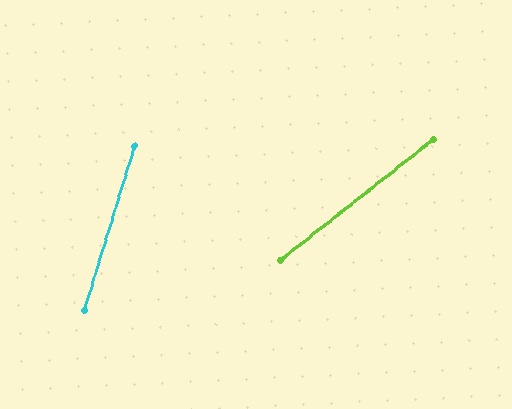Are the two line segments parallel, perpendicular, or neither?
Neither parallel nor perpendicular — they differ by about 34°.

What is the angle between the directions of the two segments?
Approximately 34 degrees.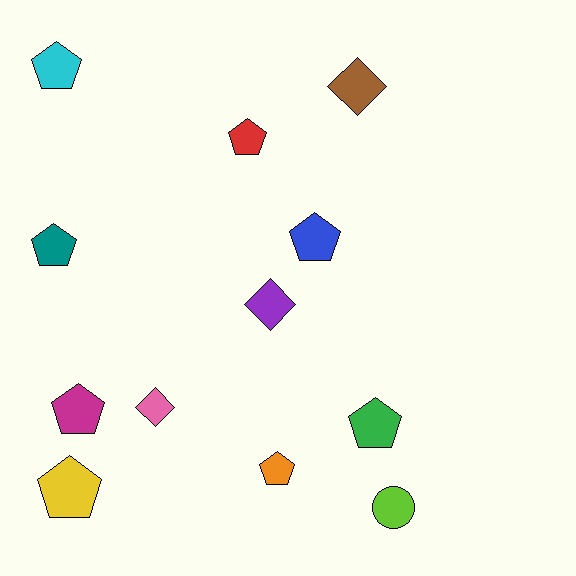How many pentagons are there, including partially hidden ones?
There are 8 pentagons.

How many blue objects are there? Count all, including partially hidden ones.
There is 1 blue object.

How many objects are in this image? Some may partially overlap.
There are 12 objects.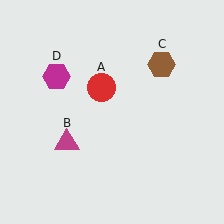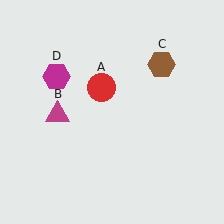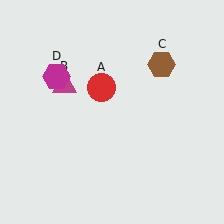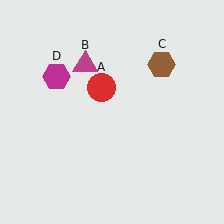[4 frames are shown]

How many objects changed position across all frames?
1 object changed position: magenta triangle (object B).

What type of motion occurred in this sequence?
The magenta triangle (object B) rotated clockwise around the center of the scene.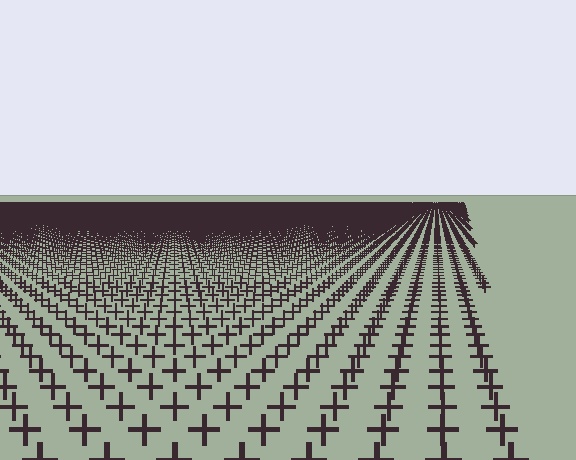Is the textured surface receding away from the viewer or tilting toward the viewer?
The surface is receding away from the viewer. Texture elements get smaller and denser toward the top.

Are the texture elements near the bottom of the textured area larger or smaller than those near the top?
Larger. Near the bottom, elements are closer to the viewer and appear at a bigger on-screen size.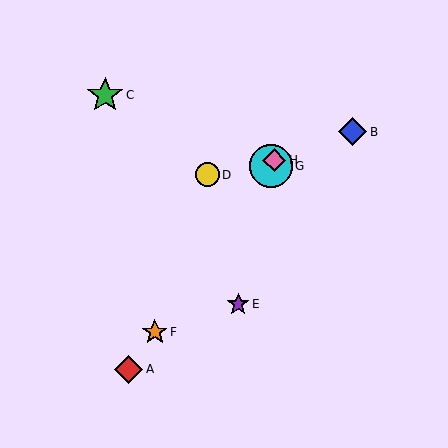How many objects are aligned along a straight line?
4 objects (A, F, G, H) are aligned along a straight line.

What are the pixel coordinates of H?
Object H is at (274, 160).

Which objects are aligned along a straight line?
Objects A, F, G, H are aligned along a straight line.